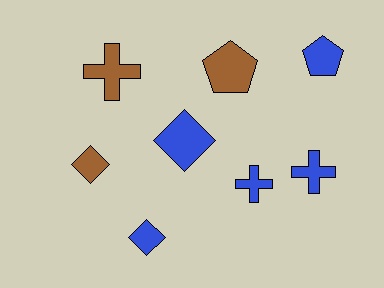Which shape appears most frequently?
Cross, with 3 objects.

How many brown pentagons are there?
There is 1 brown pentagon.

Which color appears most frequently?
Blue, with 5 objects.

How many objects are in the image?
There are 8 objects.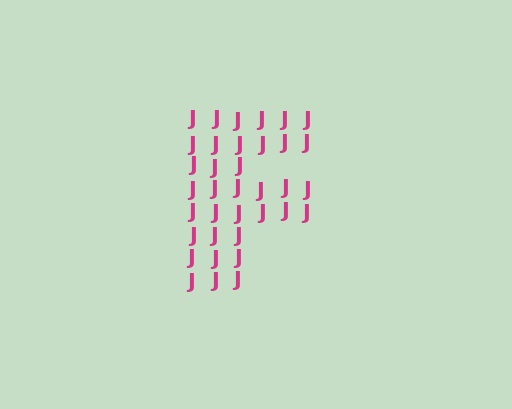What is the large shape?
The large shape is the letter F.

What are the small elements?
The small elements are letter J's.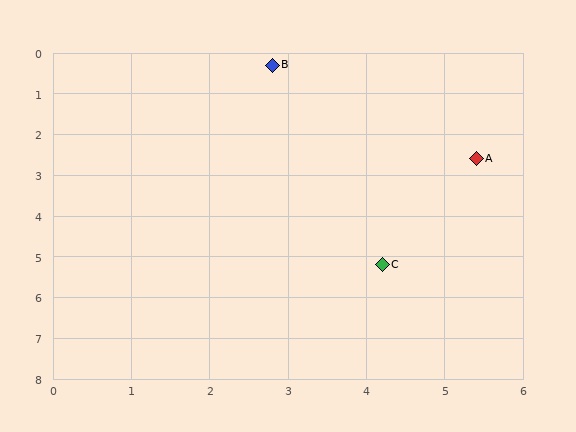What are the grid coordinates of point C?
Point C is at approximately (4.2, 5.2).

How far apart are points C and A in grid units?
Points C and A are about 2.9 grid units apart.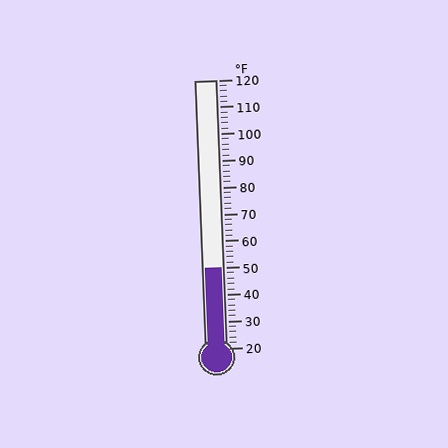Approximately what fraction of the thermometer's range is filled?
The thermometer is filled to approximately 30% of its range.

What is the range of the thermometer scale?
The thermometer scale ranges from 20°F to 120°F.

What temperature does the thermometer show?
The thermometer shows approximately 50°F.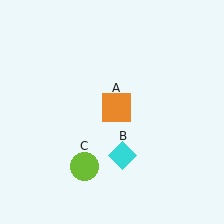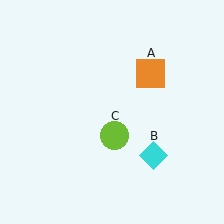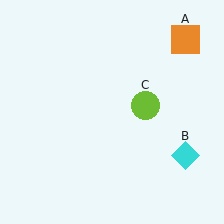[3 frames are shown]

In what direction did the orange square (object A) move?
The orange square (object A) moved up and to the right.